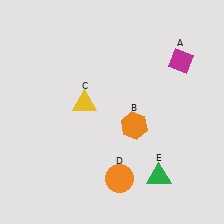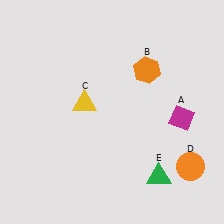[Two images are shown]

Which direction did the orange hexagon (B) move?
The orange hexagon (B) moved up.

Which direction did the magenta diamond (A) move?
The magenta diamond (A) moved down.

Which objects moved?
The objects that moved are: the magenta diamond (A), the orange hexagon (B), the orange circle (D).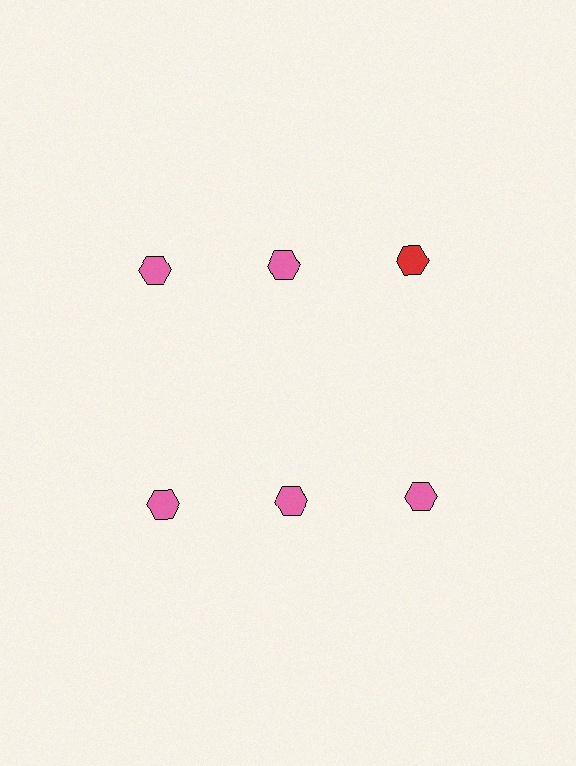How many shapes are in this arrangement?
There are 6 shapes arranged in a grid pattern.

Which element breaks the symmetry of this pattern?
The red hexagon in the top row, center column breaks the symmetry. All other shapes are pink hexagons.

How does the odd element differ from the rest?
It has a different color: red instead of pink.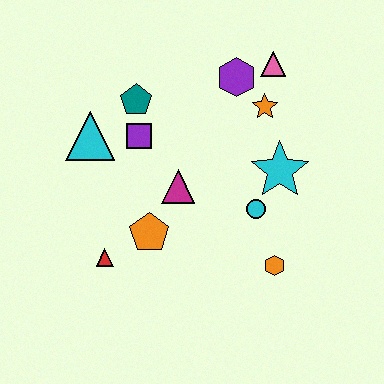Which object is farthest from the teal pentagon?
The orange hexagon is farthest from the teal pentagon.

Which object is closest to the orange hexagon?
The cyan circle is closest to the orange hexagon.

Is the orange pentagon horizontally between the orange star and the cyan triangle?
Yes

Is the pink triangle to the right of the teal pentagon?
Yes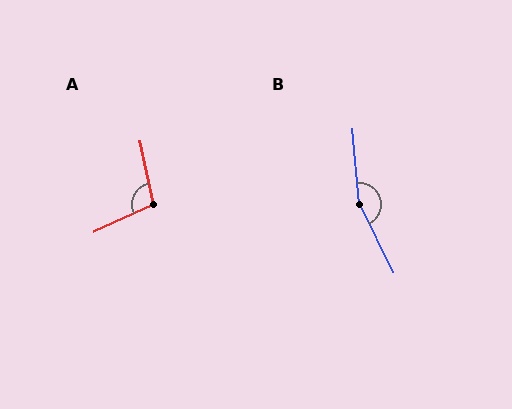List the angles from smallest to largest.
A (102°), B (159°).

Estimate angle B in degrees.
Approximately 159 degrees.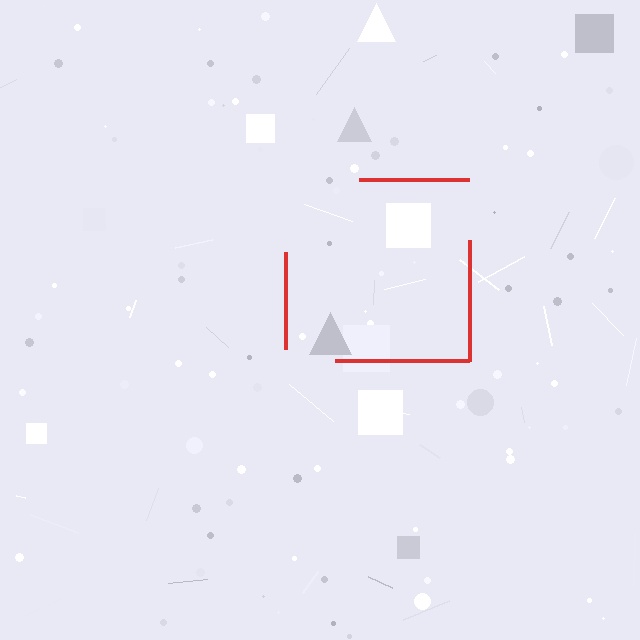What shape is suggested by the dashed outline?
The dashed outline suggests a square.